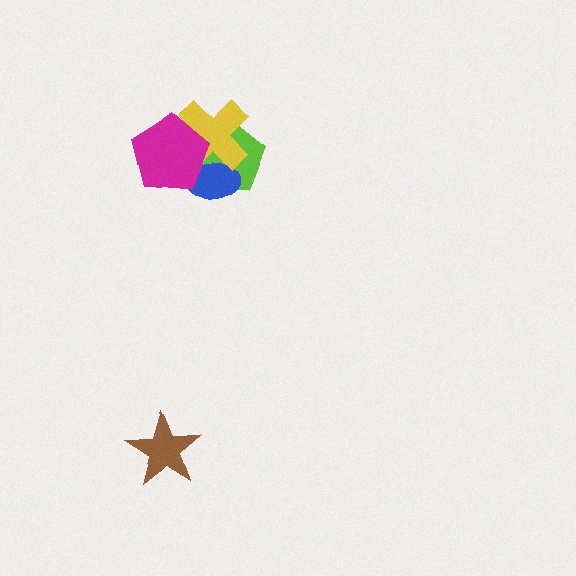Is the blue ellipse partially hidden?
Yes, it is partially covered by another shape.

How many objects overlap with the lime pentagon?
3 objects overlap with the lime pentagon.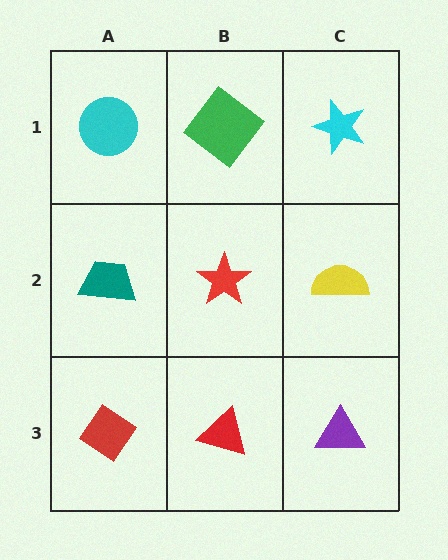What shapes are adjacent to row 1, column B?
A red star (row 2, column B), a cyan circle (row 1, column A), a cyan star (row 1, column C).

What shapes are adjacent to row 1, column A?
A teal trapezoid (row 2, column A), a green diamond (row 1, column B).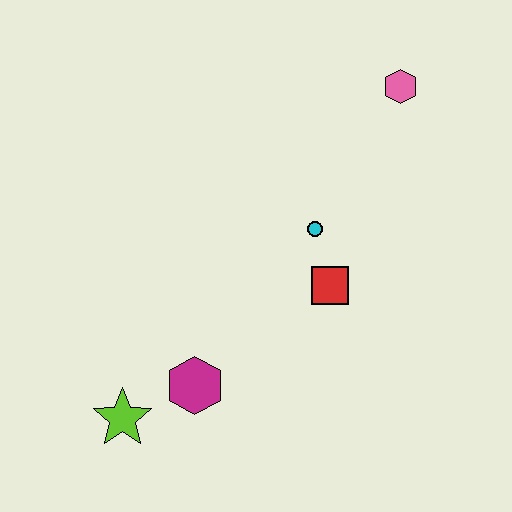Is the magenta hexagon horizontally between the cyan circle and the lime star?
Yes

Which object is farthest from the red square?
The lime star is farthest from the red square.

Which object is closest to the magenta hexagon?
The lime star is closest to the magenta hexagon.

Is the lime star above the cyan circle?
No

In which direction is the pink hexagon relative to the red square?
The pink hexagon is above the red square.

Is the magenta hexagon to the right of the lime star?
Yes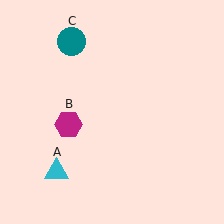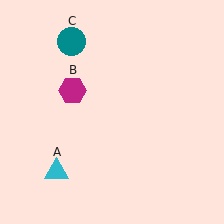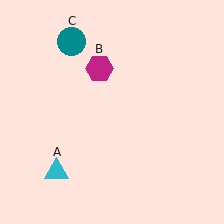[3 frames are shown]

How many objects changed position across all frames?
1 object changed position: magenta hexagon (object B).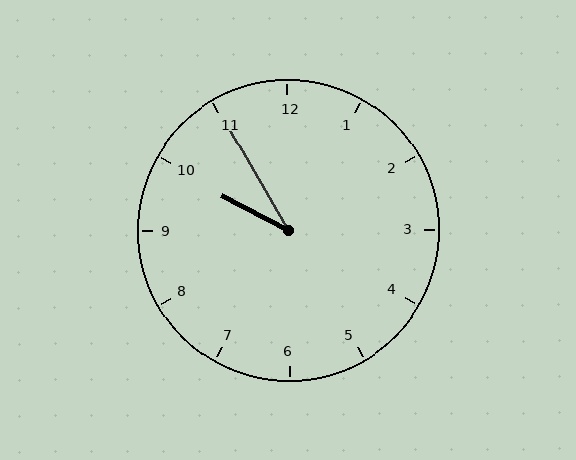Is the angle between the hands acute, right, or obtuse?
It is acute.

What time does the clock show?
9:55.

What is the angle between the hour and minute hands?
Approximately 32 degrees.